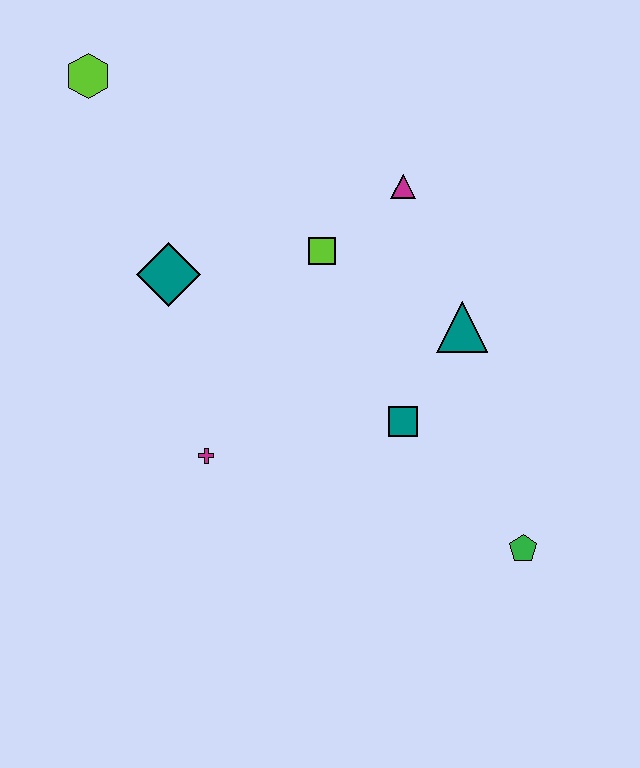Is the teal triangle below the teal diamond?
Yes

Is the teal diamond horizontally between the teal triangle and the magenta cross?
No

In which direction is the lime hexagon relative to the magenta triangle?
The lime hexagon is to the left of the magenta triangle.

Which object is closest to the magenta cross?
The teal diamond is closest to the magenta cross.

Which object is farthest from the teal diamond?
The green pentagon is farthest from the teal diamond.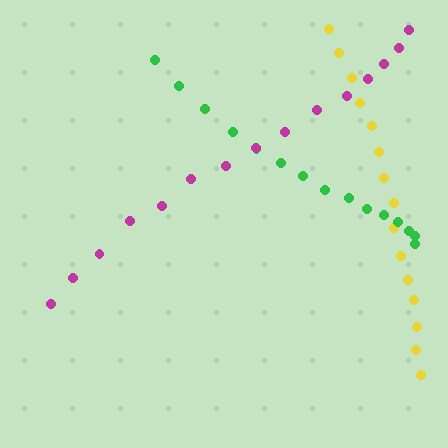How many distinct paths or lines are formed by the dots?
There are 3 distinct paths.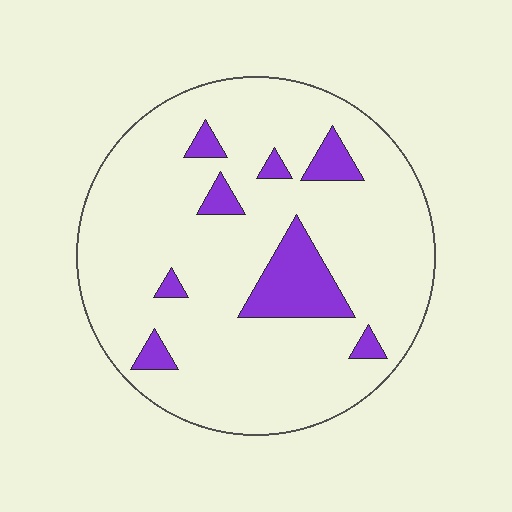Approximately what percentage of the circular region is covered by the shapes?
Approximately 15%.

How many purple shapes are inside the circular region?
8.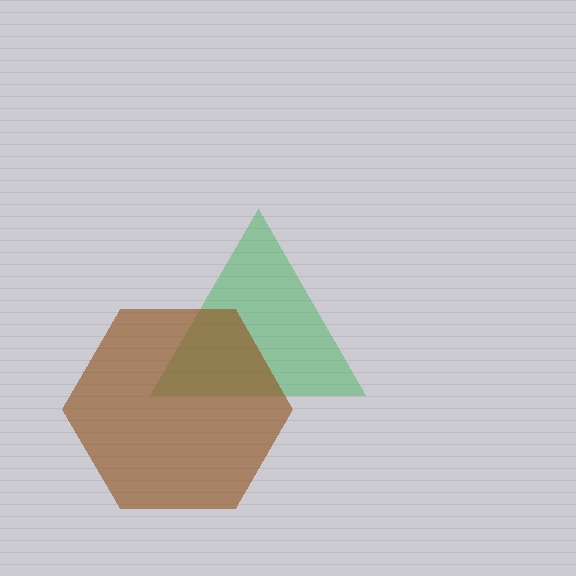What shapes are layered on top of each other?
The layered shapes are: a green triangle, a brown hexagon.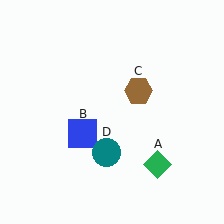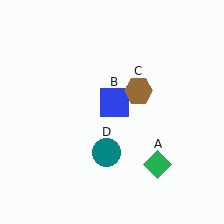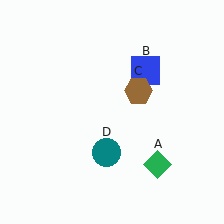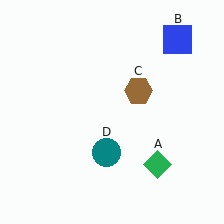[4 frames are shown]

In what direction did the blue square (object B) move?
The blue square (object B) moved up and to the right.